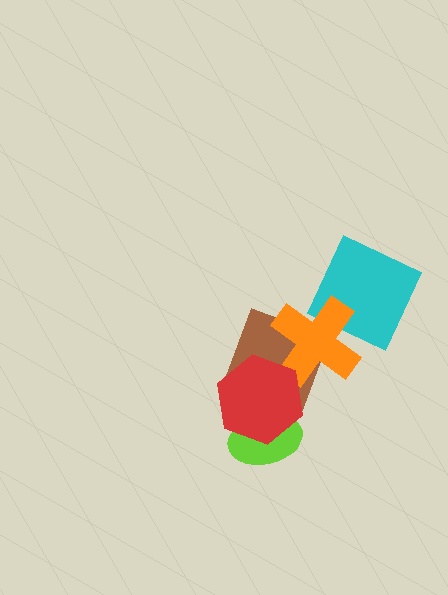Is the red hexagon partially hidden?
No, no other shape covers it.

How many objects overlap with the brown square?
2 objects overlap with the brown square.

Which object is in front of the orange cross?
The red hexagon is in front of the orange cross.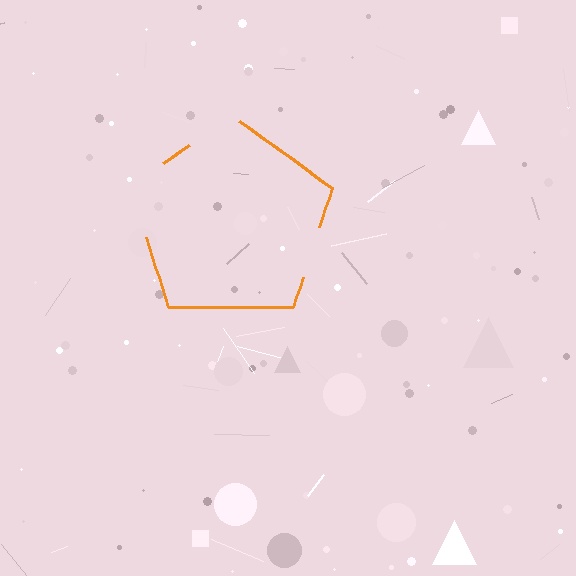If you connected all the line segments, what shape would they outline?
They would outline a pentagon.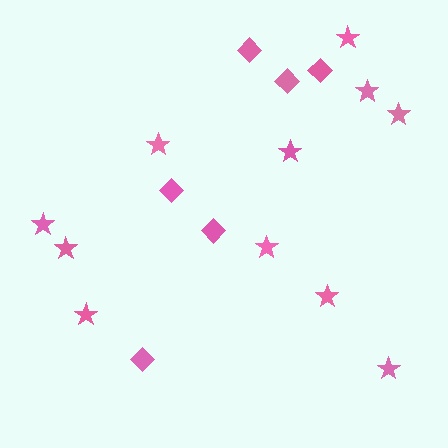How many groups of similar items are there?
There are 2 groups: one group of stars (11) and one group of diamonds (6).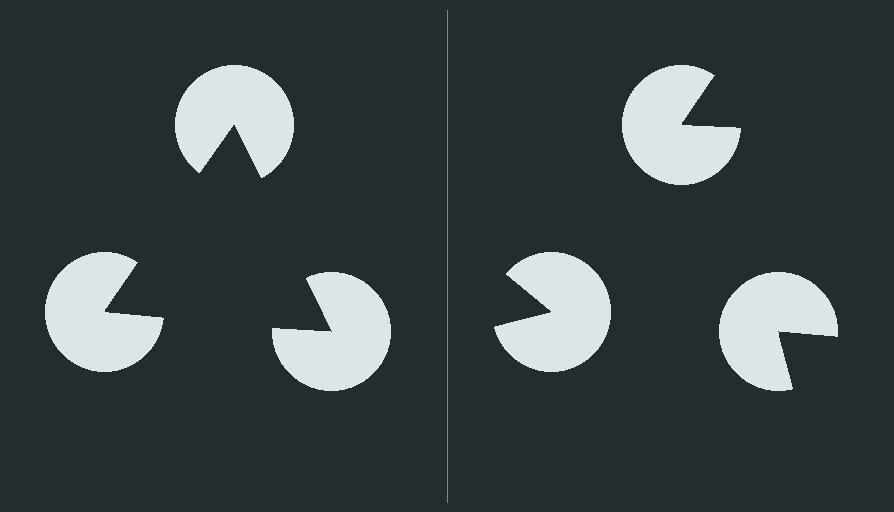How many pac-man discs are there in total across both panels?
6 — 3 on each side.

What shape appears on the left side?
An illusory triangle.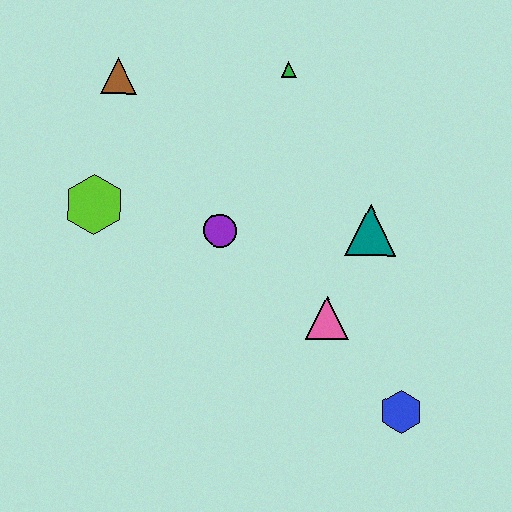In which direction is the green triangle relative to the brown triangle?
The green triangle is to the right of the brown triangle.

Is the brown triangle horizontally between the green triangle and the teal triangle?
No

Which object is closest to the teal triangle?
The pink triangle is closest to the teal triangle.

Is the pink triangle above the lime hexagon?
No